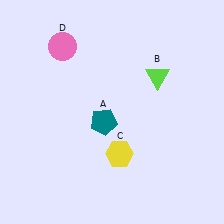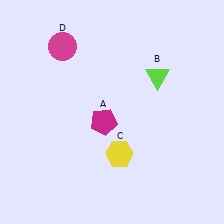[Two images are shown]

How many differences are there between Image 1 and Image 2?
There are 2 differences between the two images.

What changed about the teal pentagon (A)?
In Image 1, A is teal. In Image 2, it changed to magenta.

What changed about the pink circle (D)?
In Image 1, D is pink. In Image 2, it changed to magenta.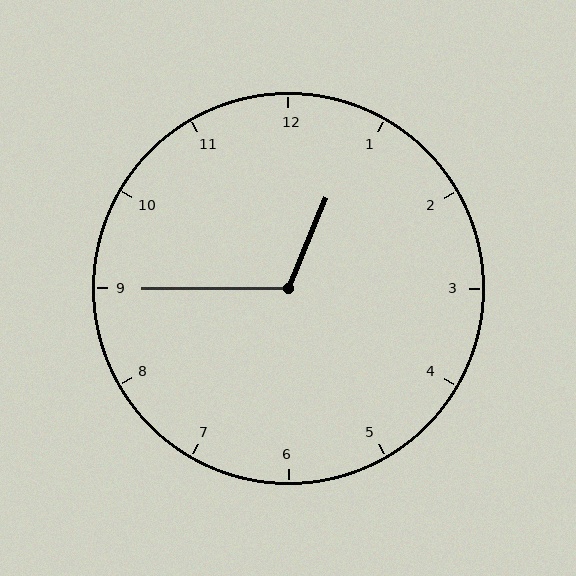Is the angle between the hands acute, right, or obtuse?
It is obtuse.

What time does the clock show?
12:45.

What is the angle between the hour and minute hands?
Approximately 112 degrees.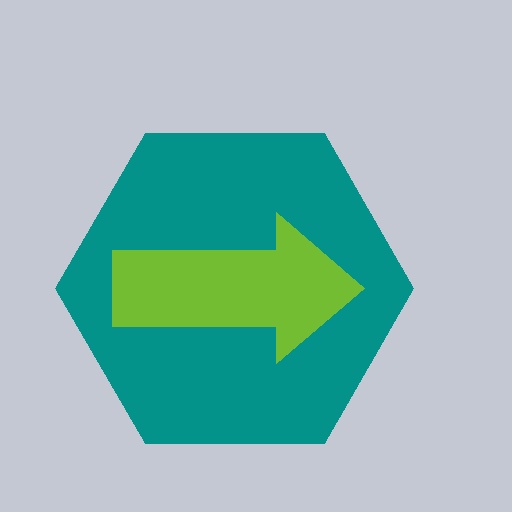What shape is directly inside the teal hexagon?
The lime arrow.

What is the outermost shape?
The teal hexagon.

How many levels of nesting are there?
2.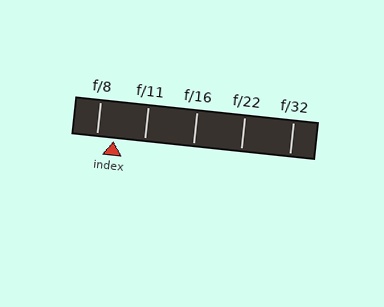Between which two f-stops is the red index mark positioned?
The index mark is between f/8 and f/11.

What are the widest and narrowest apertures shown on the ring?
The widest aperture shown is f/8 and the narrowest is f/32.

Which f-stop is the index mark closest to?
The index mark is closest to f/8.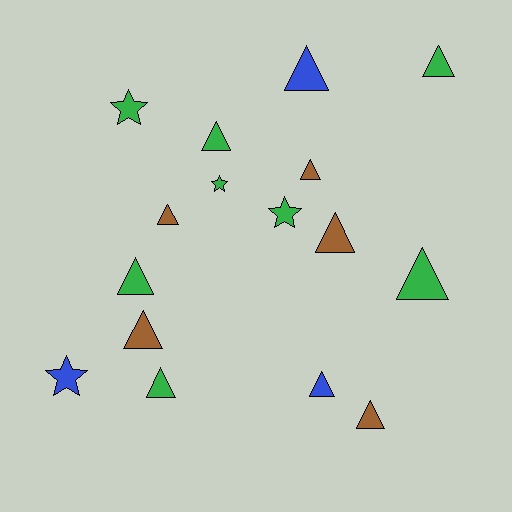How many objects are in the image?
There are 16 objects.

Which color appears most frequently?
Green, with 8 objects.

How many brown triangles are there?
There are 5 brown triangles.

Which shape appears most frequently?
Triangle, with 12 objects.